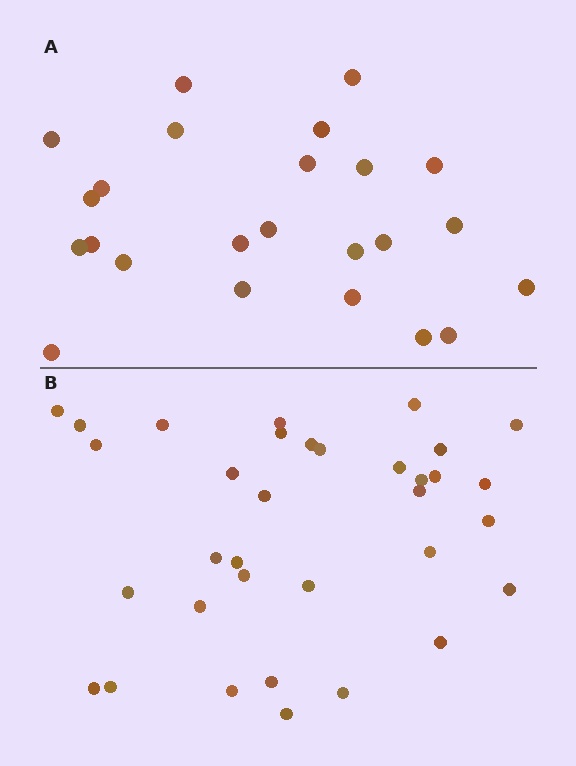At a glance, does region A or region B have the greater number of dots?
Region B (the bottom region) has more dots.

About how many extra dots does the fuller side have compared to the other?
Region B has roughly 10 or so more dots than region A.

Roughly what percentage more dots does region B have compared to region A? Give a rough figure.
About 40% more.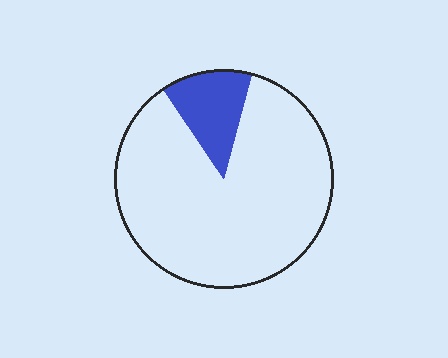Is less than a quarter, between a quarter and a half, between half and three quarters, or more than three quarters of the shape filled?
Less than a quarter.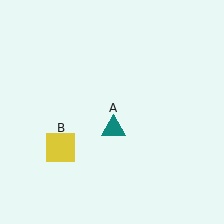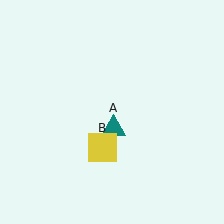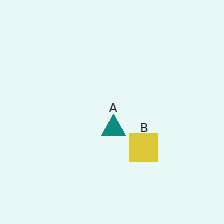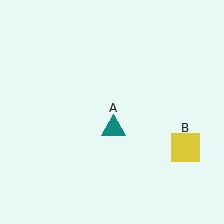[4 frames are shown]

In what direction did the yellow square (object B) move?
The yellow square (object B) moved right.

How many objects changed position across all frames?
1 object changed position: yellow square (object B).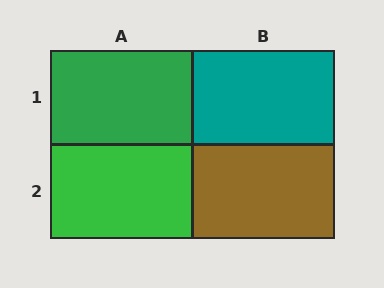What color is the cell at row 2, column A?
Green.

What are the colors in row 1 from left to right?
Green, teal.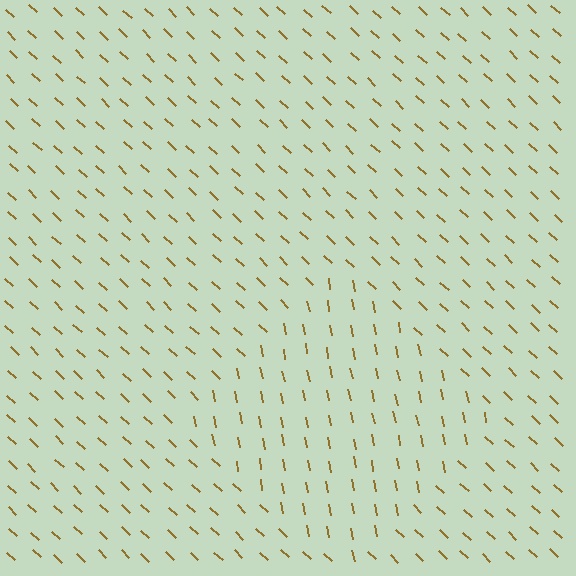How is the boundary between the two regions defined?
The boundary is defined purely by a change in line orientation (approximately 35 degrees difference). All lines are the same color and thickness.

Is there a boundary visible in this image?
Yes, there is a texture boundary formed by a change in line orientation.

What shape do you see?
I see a diamond.